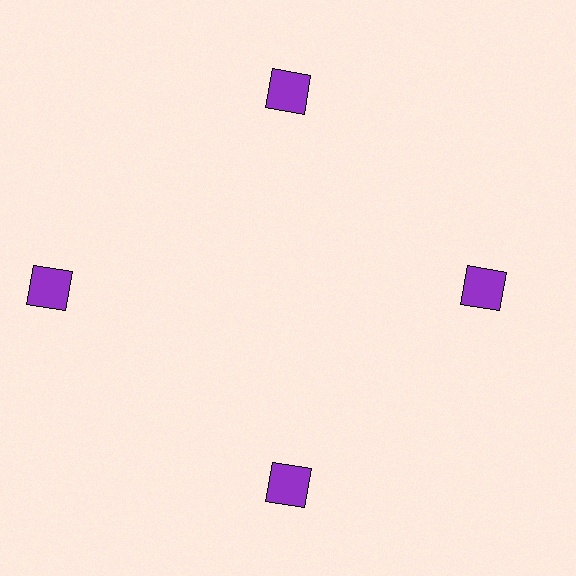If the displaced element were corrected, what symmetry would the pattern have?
It would have 4-fold rotational symmetry — the pattern would map onto itself every 90 degrees.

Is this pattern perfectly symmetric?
No. The 4 purple squares are arranged in a ring, but one element near the 9 o'clock position is pushed outward from the center, breaking the 4-fold rotational symmetry.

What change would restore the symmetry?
The symmetry would be restored by moving it inward, back onto the ring so that all 4 squares sit at equal angles and equal distance from the center.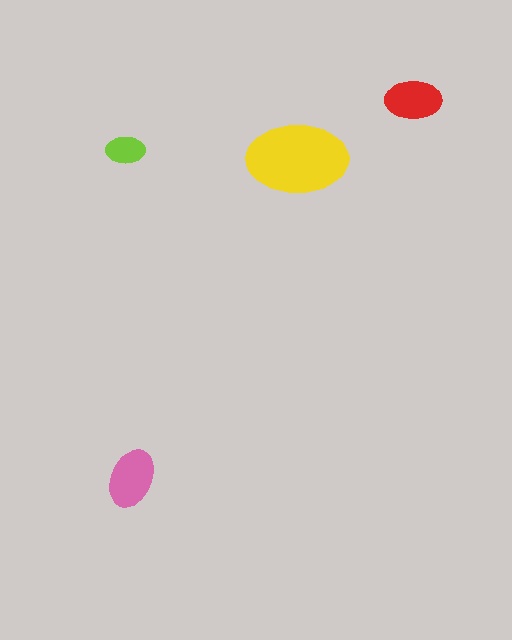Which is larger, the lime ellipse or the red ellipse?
The red one.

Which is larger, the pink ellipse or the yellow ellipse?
The yellow one.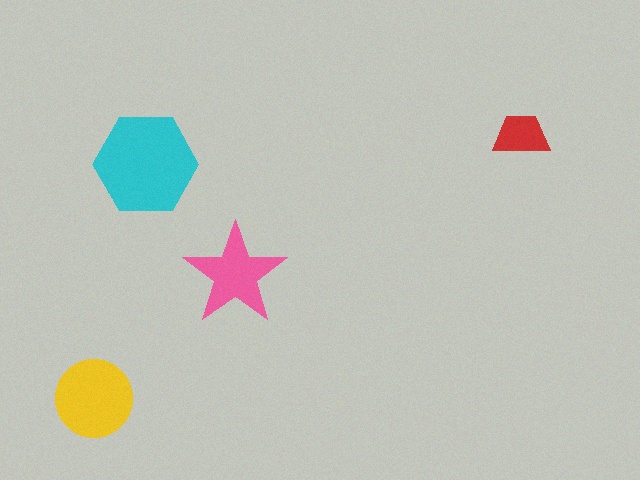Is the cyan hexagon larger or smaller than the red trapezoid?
Larger.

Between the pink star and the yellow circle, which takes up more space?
The yellow circle.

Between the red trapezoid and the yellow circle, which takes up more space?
The yellow circle.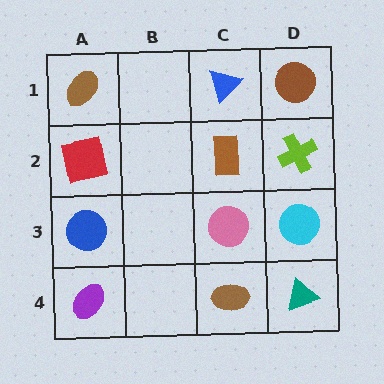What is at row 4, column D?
A teal triangle.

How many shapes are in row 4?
3 shapes.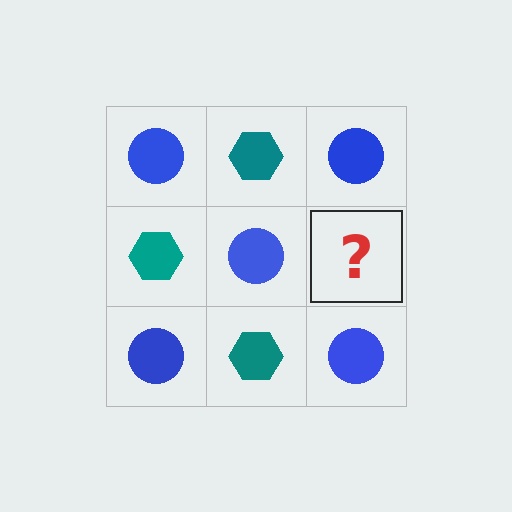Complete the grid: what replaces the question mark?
The question mark should be replaced with a teal hexagon.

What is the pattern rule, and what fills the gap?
The rule is that it alternates blue circle and teal hexagon in a checkerboard pattern. The gap should be filled with a teal hexagon.